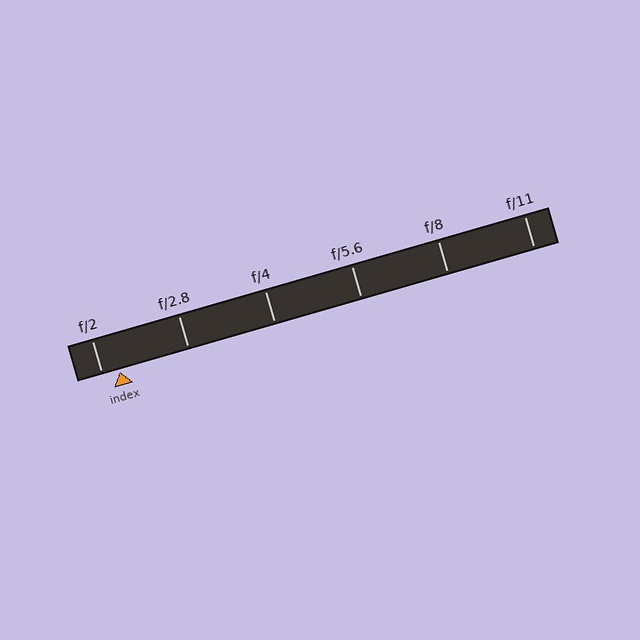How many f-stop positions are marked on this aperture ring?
There are 6 f-stop positions marked.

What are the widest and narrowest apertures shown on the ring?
The widest aperture shown is f/2 and the narrowest is f/11.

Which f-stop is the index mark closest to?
The index mark is closest to f/2.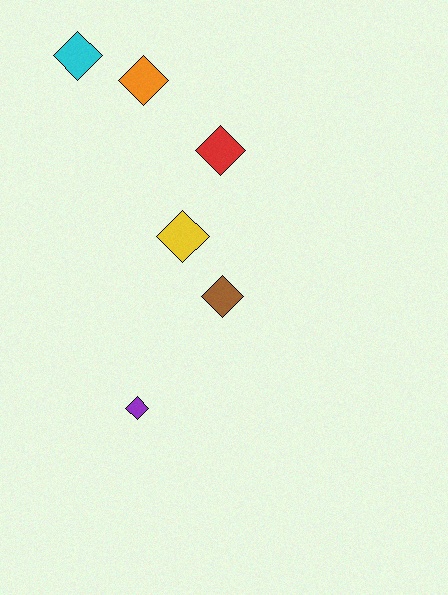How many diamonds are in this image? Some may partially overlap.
There are 6 diamonds.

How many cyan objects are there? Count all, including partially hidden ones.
There is 1 cyan object.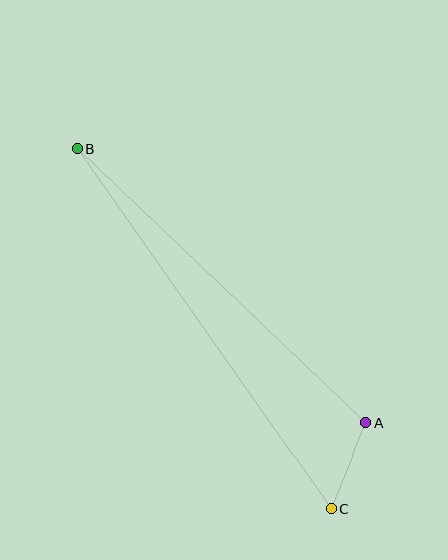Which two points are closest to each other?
Points A and C are closest to each other.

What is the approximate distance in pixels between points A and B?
The distance between A and B is approximately 398 pixels.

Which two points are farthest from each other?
Points B and C are farthest from each other.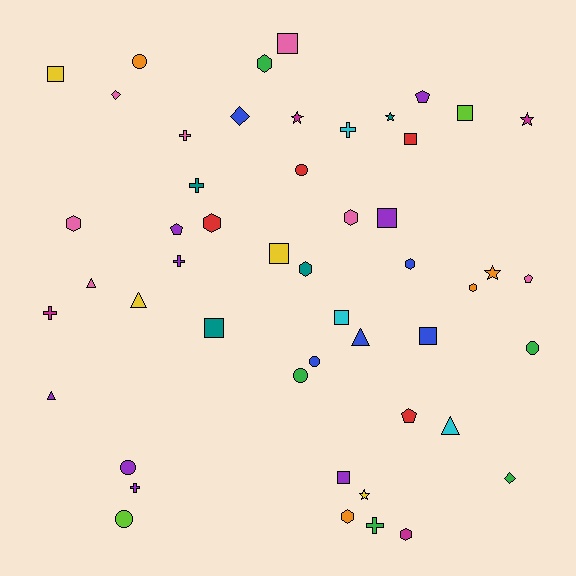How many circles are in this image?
There are 7 circles.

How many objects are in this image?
There are 50 objects.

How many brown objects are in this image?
There are no brown objects.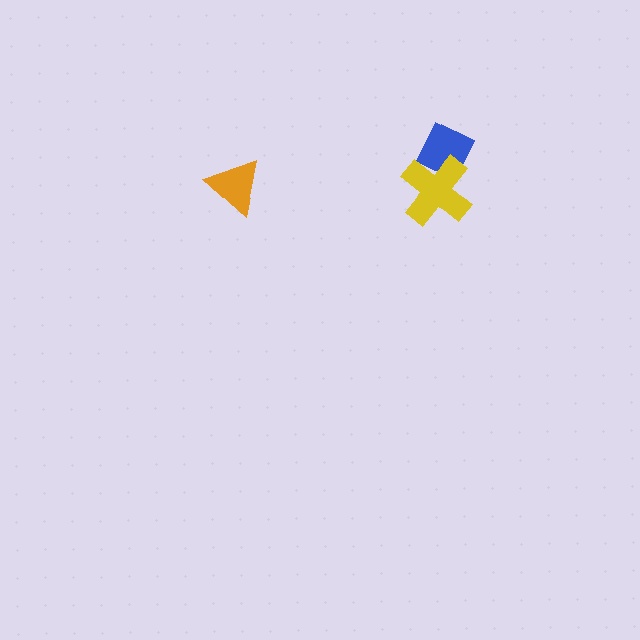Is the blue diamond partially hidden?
Yes, it is partially covered by another shape.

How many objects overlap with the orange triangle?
0 objects overlap with the orange triangle.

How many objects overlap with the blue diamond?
1 object overlaps with the blue diamond.